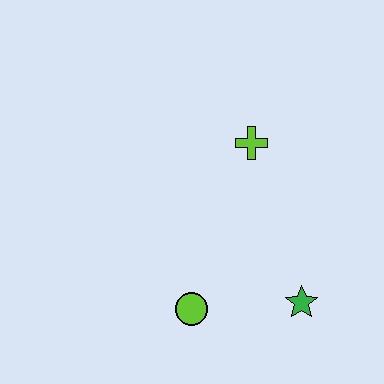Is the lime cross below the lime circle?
No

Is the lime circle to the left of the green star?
Yes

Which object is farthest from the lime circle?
The lime cross is farthest from the lime circle.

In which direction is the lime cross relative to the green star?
The lime cross is above the green star.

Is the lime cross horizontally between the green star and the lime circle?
Yes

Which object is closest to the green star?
The lime circle is closest to the green star.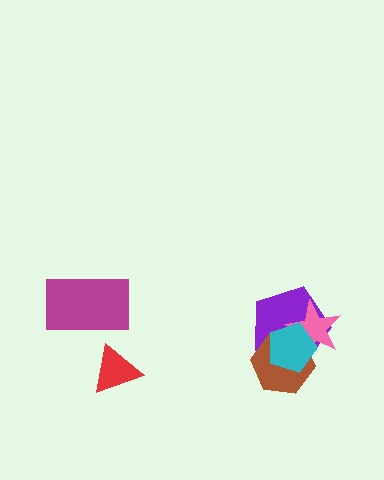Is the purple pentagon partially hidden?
Yes, it is partially covered by another shape.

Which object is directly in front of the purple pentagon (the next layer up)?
The pink star is directly in front of the purple pentagon.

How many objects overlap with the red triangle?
0 objects overlap with the red triangle.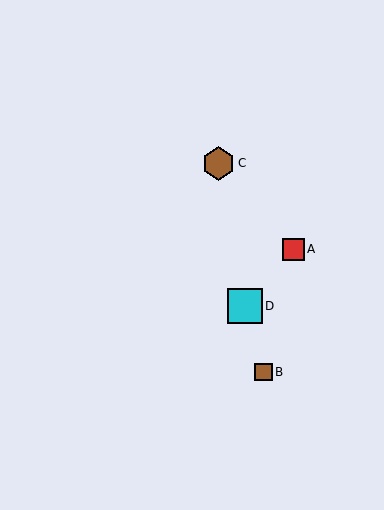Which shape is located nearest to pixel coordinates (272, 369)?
The brown square (labeled B) at (264, 372) is nearest to that location.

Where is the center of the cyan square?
The center of the cyan square is at (245, 306).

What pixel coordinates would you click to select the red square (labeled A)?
Click at (293, 249) to select the red square A.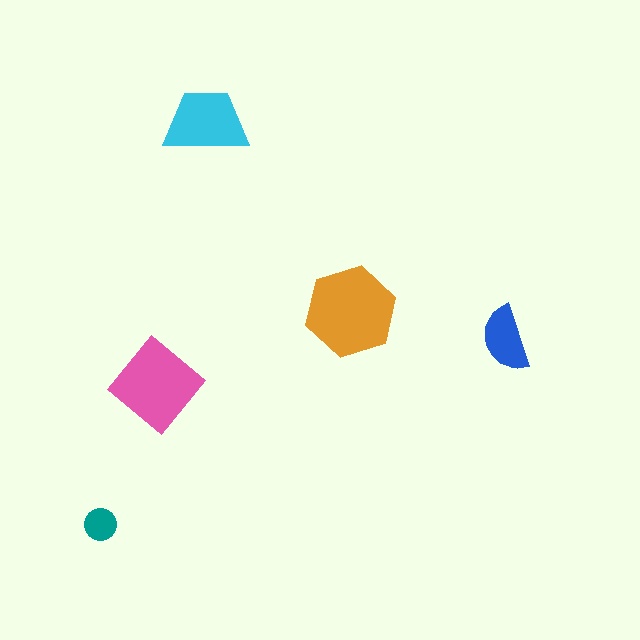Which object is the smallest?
The teal circle.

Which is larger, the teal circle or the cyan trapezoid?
The cyan trapezoid.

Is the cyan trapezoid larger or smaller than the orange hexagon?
Smaller.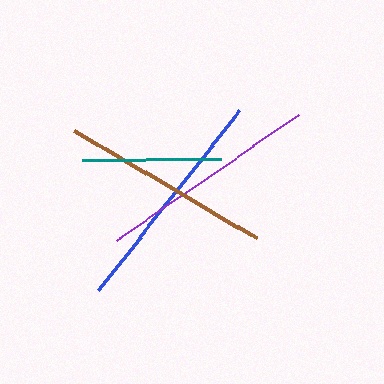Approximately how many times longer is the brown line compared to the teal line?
The brown line is approximately 1.5 times the length of the teal line.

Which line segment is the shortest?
The teal line is the shortest at approximately 139 pixels.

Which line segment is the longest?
The blue line is the longest at approximately 229 pixels.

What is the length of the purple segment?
The purple segment is approximately 222 pixels long.